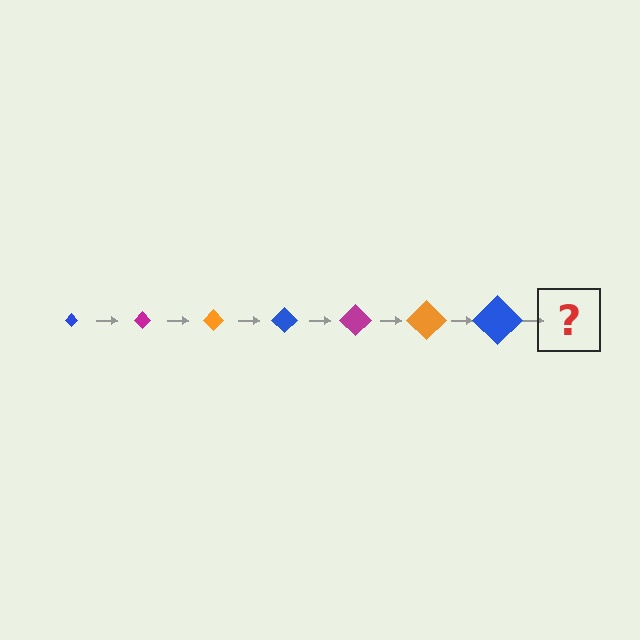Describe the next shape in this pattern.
It should be a magenta diamond, larger than the previous one.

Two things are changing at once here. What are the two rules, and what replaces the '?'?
The two rules are that the diamond grows larger each step and the color cycles through blue, magenta, and orange. The '?' should be a magenta diamond, larger than the previous one.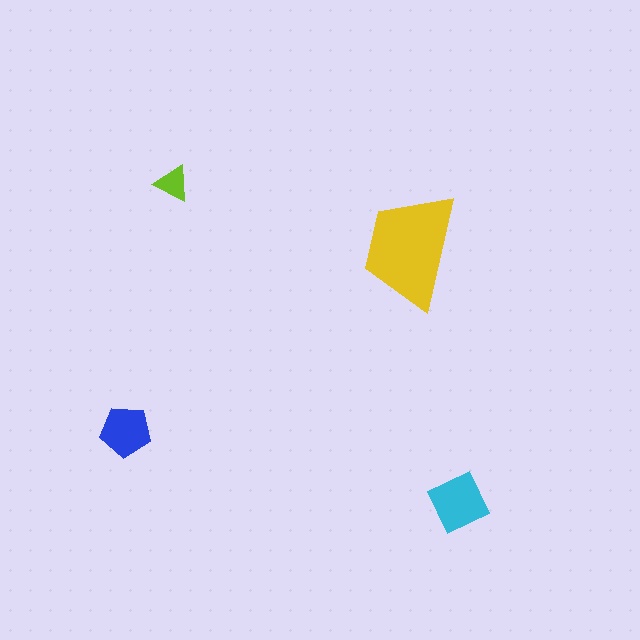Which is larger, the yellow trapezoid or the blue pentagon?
The yellow trapezoid.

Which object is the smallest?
The lime triangle.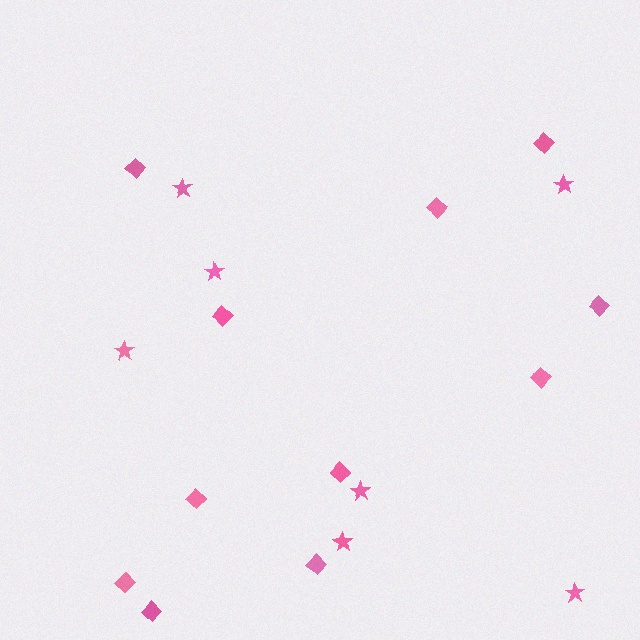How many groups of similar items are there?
There are 2 groups: one group of stars (7) and one group of diamonds (11).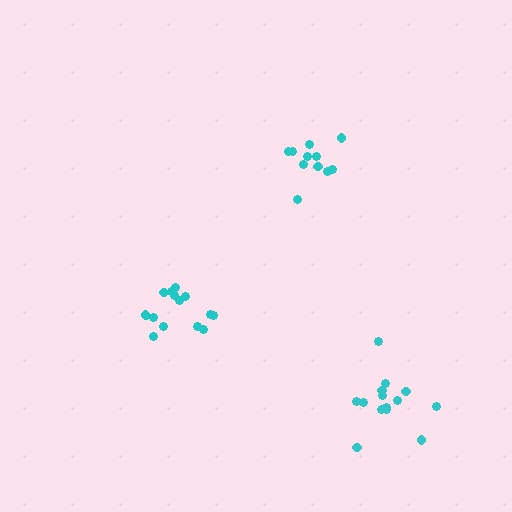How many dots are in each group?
Group 1: 14 dots, Group 2: 15 dots, Group 3: 11 dots (40 total).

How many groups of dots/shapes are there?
There are 3 groups.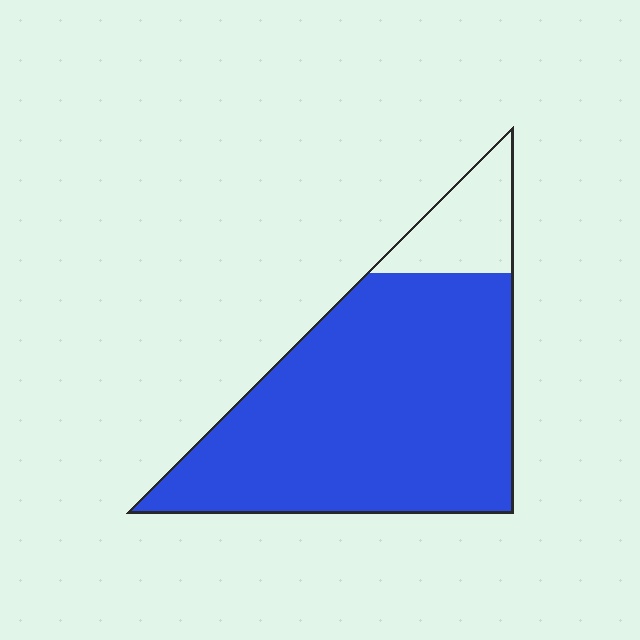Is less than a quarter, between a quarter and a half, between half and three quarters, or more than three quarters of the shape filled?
More than three quarters.